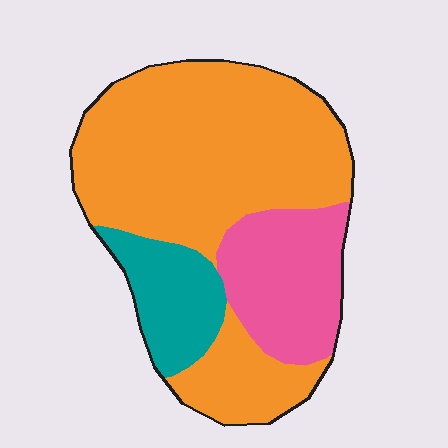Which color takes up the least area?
Teal, at roughly 15%.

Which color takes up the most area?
Orange, at roughly 65%.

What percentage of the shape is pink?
Pink covers roughly 20% of the shape.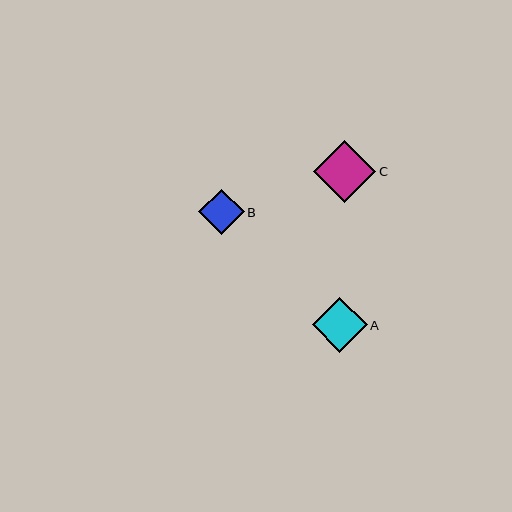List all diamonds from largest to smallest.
From largest to smallest: C, A, B.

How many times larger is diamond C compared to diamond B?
Diamond C is approximately 1.4 times the size of diamond B.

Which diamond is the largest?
Diamond C is the largest with a size of approximately 62 pixels.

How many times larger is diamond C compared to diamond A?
Diamond C is approximately 1.1 times the size of diamond A.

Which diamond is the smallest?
Diamond B is the smallest with a size of approximately 45 pixels.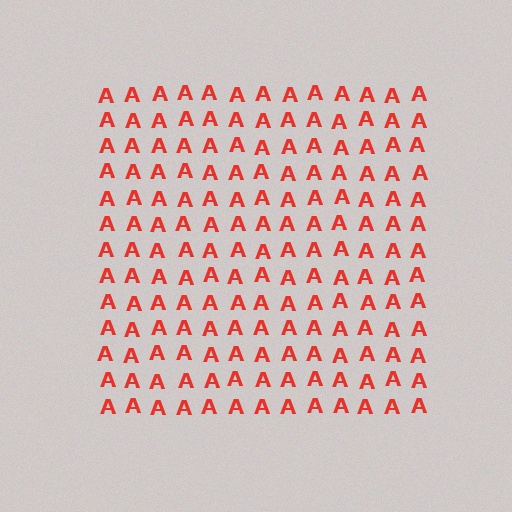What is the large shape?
The large shape is a square.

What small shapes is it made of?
It is made of small letter A's.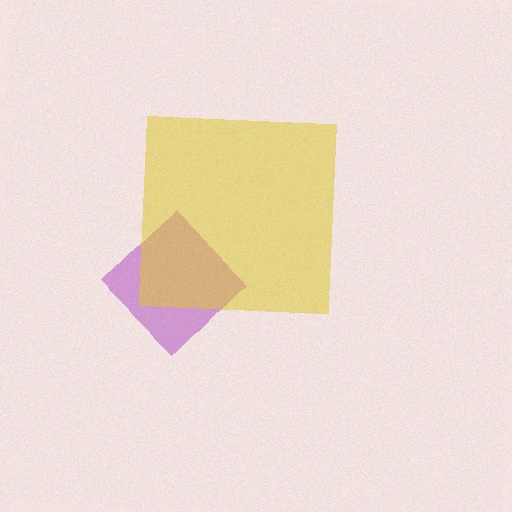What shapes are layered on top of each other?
The layered shapes are: a purple diamond, a yellow square.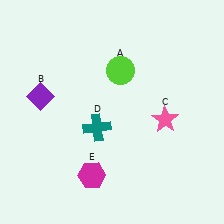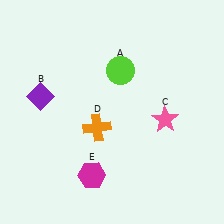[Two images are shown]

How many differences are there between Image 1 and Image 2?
There is 1 difference between the two images.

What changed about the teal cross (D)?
In Image 1, D is teal. In Image 2, it changed to orange.